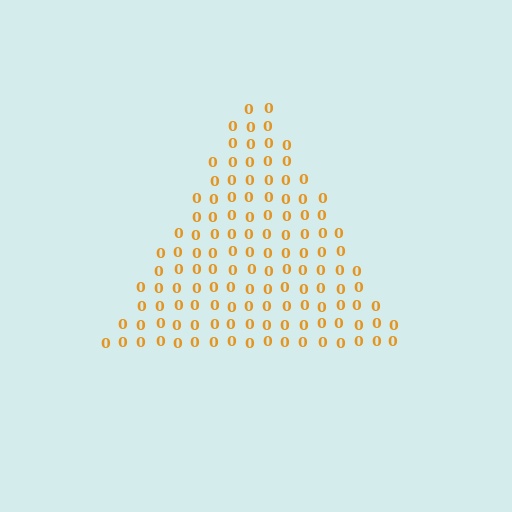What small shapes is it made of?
It is made of small digit 0's.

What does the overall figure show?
The overall figure shows a triangle.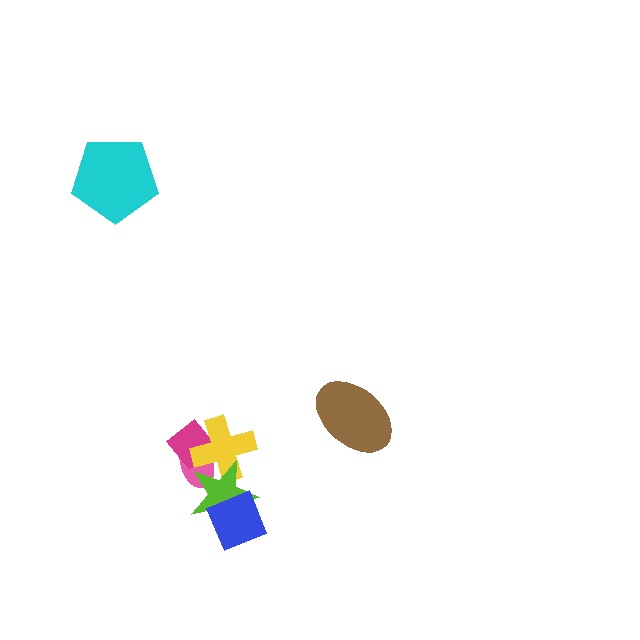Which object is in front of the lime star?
The blue diamond is in front of the lime star.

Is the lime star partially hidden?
Yes, it is partially covered by another shape.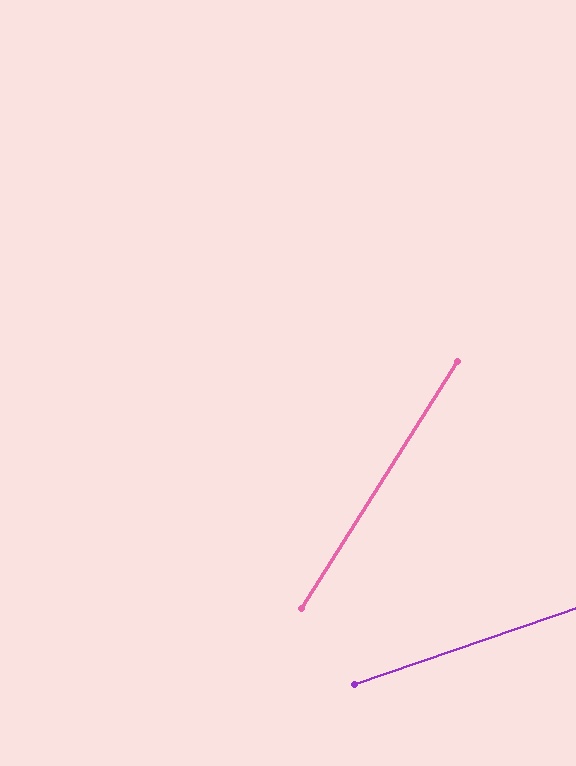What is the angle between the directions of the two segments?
Approximately 39 degrees.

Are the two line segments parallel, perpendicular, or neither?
Neither parallel nor perpendicular — they differ by about 39°.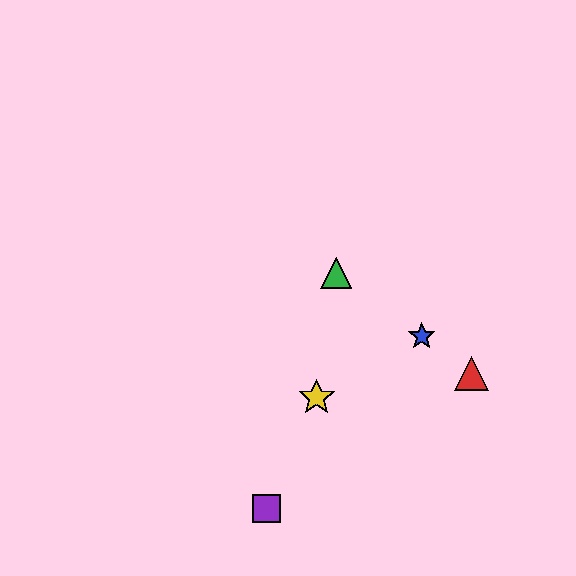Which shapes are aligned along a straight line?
The red triangle, the blue star, the green triangle are aligned along a straight line.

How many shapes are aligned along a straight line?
3 shapes (the red triangle, the blue star, the green triangle) are aligned along a straight line.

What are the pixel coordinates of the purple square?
The purple square is at (266, 509).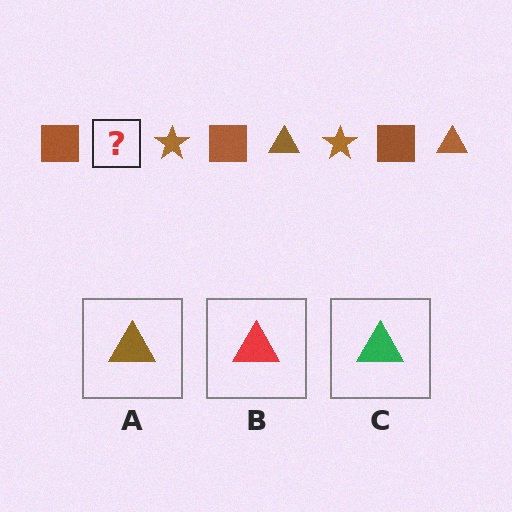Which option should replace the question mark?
Option A.